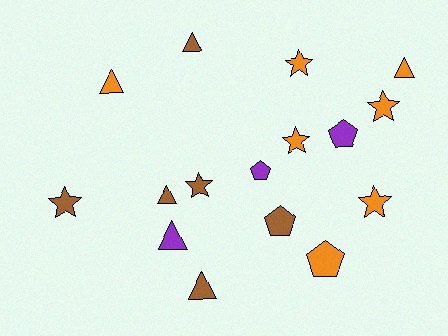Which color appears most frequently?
Orange, with 7 objects.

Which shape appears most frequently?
Triangle, with 6 objects.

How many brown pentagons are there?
There is 1 brown pentagon.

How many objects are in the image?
There are 16 objects.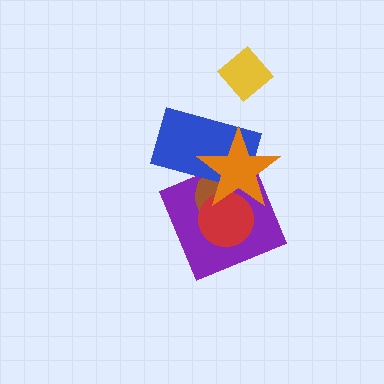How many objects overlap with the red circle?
3 objects overlap with the red circle.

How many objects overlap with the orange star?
4 objects overlap with the orange star.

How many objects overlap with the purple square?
4 objects overlap with the purple square.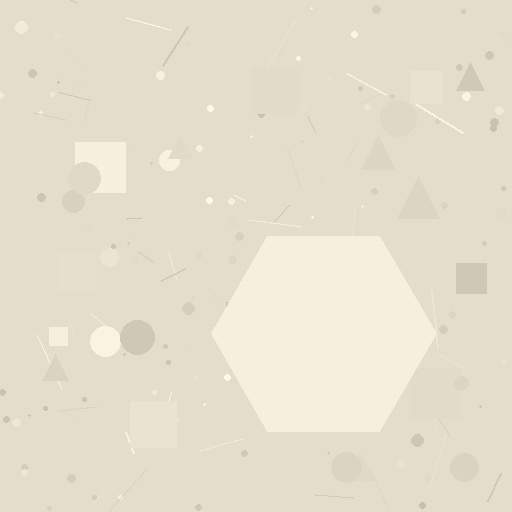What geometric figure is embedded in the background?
A hexagon is embedded in the background.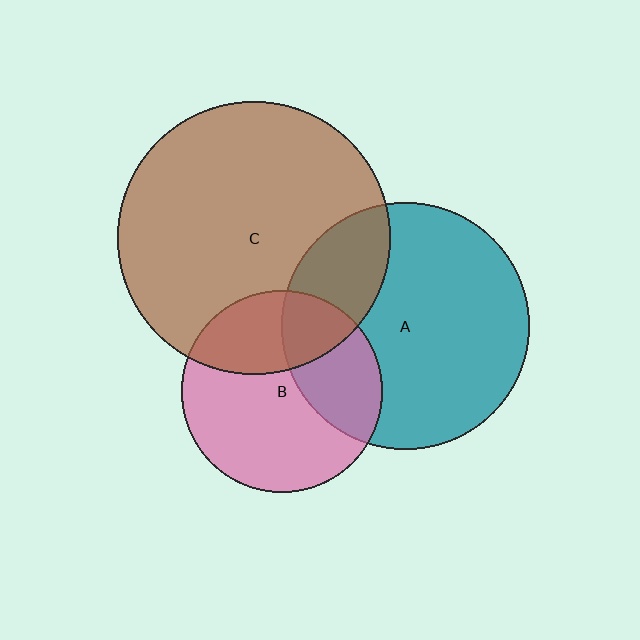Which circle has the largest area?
Circle C (brown).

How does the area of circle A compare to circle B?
Approximately 1.5 times.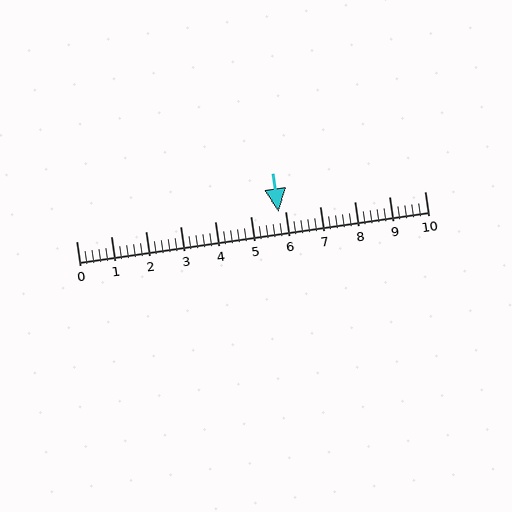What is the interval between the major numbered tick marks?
The major tick marks are spaced 1 units apart.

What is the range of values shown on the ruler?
The ruler shows values from 0 to 10.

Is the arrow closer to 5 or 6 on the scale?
The arrow is closer to 6.